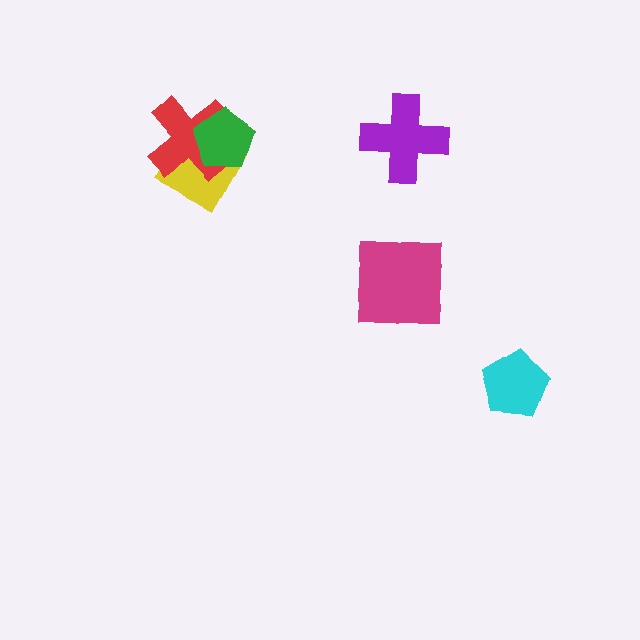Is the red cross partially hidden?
Yes, it is partially covered by another shape.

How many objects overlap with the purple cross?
0 objects overlap with the purple cross.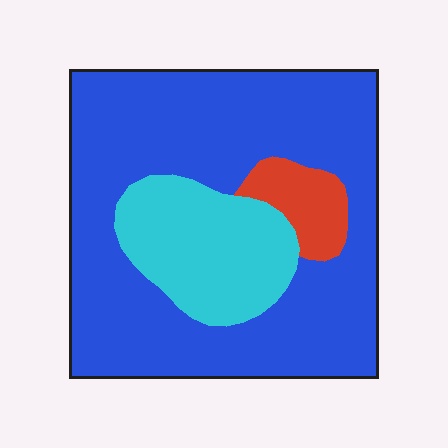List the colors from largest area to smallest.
From largest to smallest: blue, cyan, red.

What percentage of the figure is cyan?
Cyan covers roughly 20% of the figure.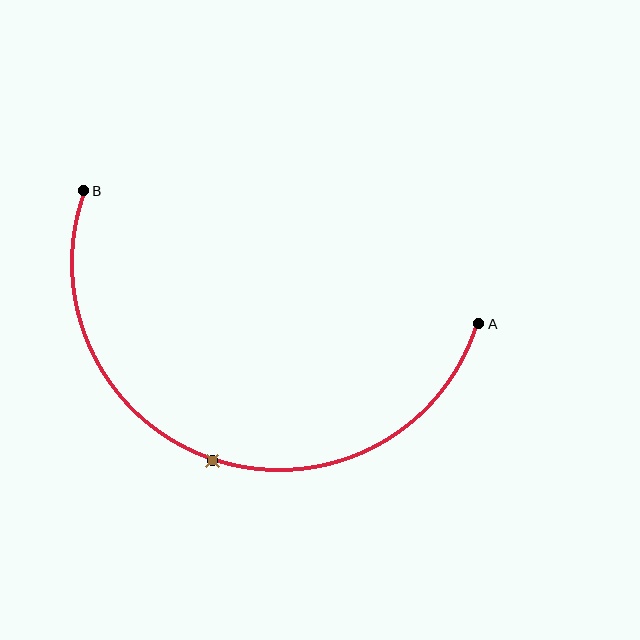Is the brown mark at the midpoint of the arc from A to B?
Yes. The brown mark lies on the arc at equal arc-length from both A and B — it is the arc midpoint.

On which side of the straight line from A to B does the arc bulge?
The arc bulges below the straight line connecting A and B.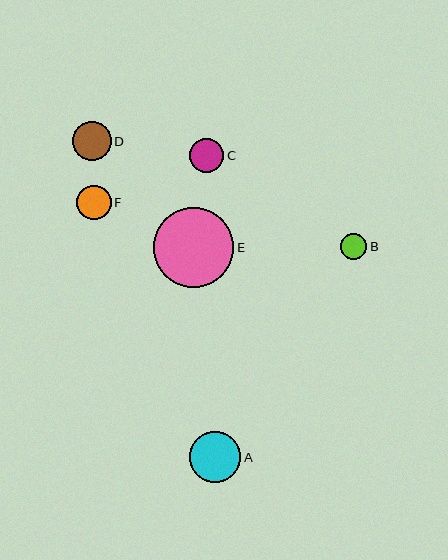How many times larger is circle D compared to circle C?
Circle D is approximately 1.2 times the size of circle C.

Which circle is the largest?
Circle E is the largest with a size of approximately 80 pixels.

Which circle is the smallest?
Circle B is the smallest with a size of approximately 26 pixels.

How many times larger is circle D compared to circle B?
Circle D is approximately 1.5 times the size of circle B.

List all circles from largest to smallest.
From largest to smallest: E, A, D, F, C, B.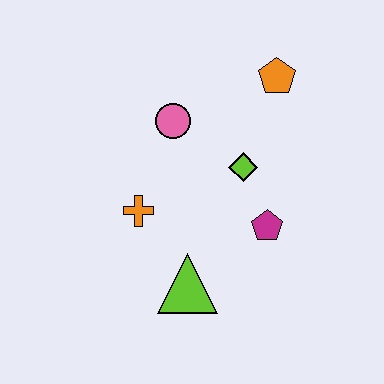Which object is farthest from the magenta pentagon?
The orange pentagon is farthest from the magenta pentagon.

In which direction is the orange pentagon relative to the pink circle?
The orange pentagon is to the right of the pink circle.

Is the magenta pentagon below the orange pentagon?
Yes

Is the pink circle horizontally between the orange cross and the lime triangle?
Yes